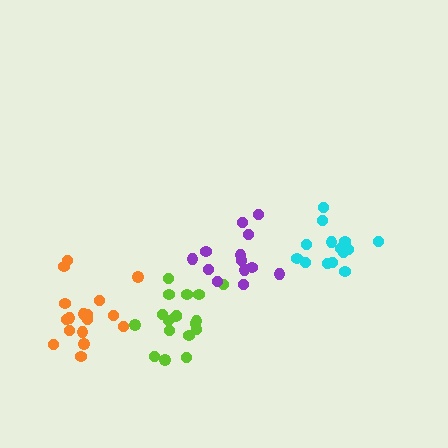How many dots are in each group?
Group 1: 17 dots, Group 2: 18 dots, Group 3: 13 dots, Group 4: 14 dots (62 total).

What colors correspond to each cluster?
The clusters are colored: orange, lime, purple, cyan.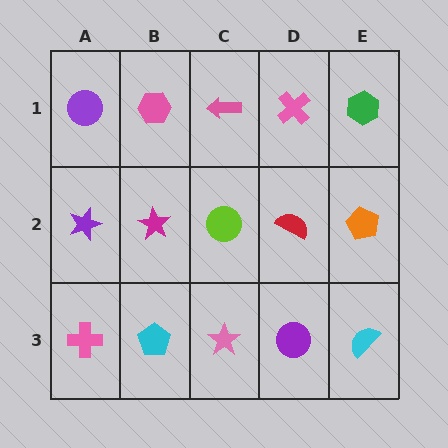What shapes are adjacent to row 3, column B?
A magenta star (row 2, column B), a pink cross (row 3, column A), a pink star (row 3, column C).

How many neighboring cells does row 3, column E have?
2.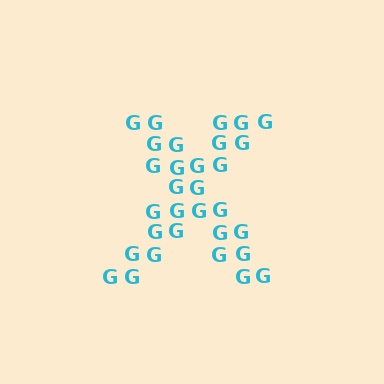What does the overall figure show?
The overall figure shows the letter X.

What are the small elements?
The small elements are letter G's.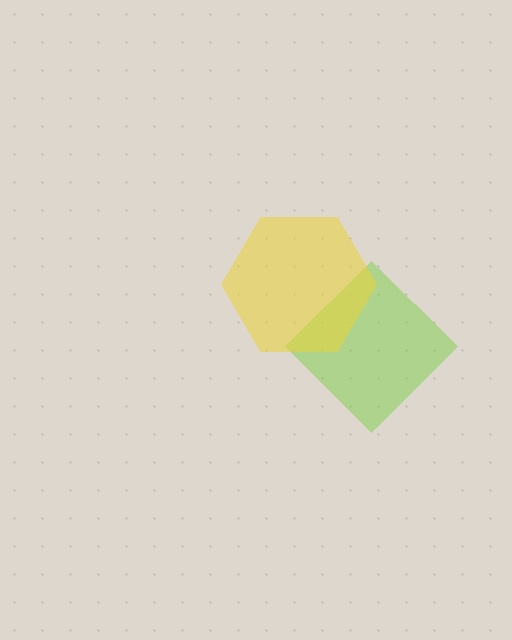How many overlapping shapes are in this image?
There are 2 overlapping shapes in the image.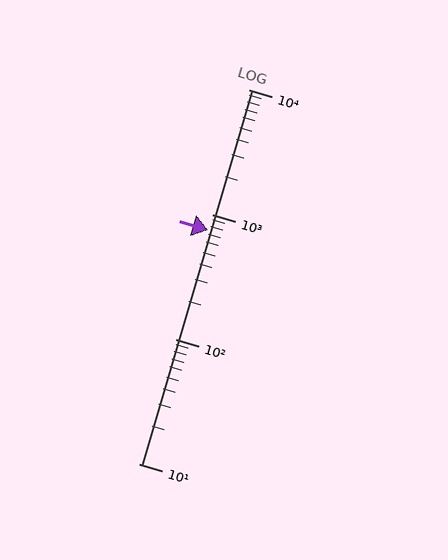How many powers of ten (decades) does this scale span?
The scale spans 3 decades, from 10 to 10000.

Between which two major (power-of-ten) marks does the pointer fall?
The pointer is between 100 and 1000.